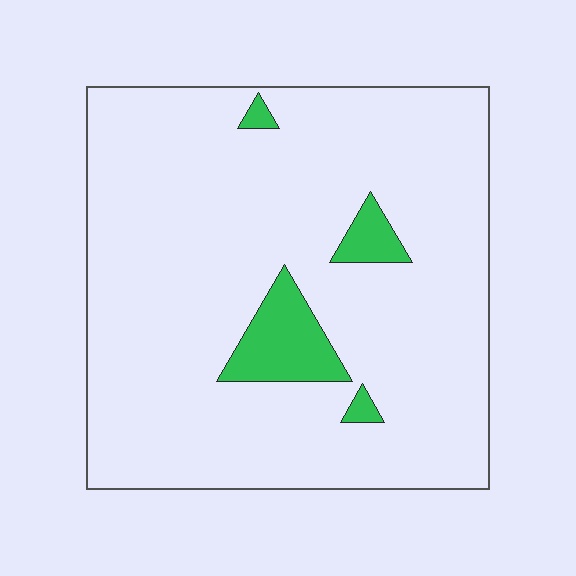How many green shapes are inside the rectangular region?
4.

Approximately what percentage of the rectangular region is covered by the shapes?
Approximately 10%.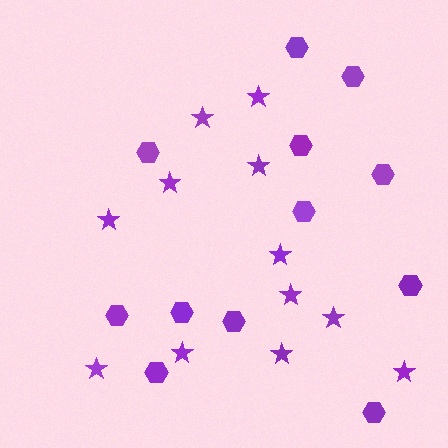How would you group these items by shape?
There are 2 groups: one group of stars (12) and one group of hexagons (12).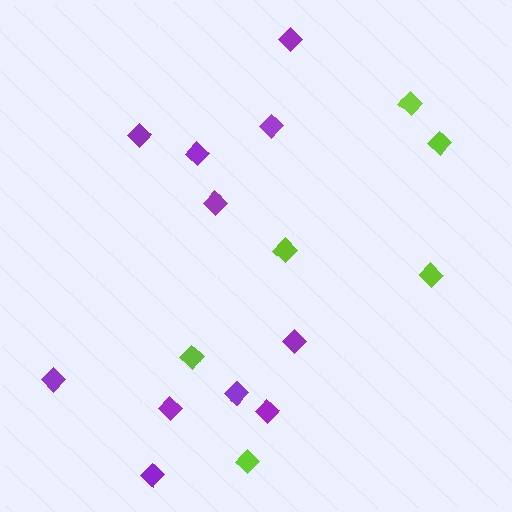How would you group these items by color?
There are 2 groups: one group of purple diamonds (11) and one group of lime diamonds (6).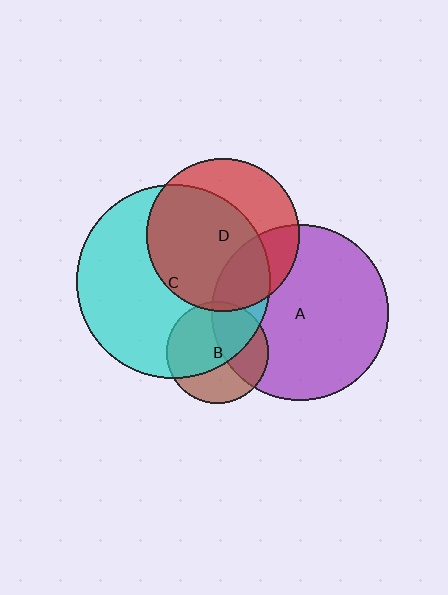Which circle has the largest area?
Circle C (cyan).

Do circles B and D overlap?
Yes.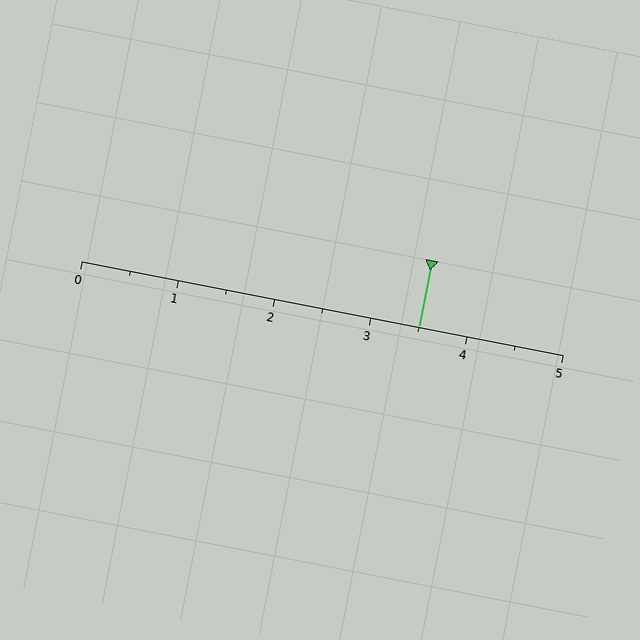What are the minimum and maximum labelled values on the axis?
The axis runs from 0 to 5.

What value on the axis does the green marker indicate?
The marker indicates approximately 3.5.